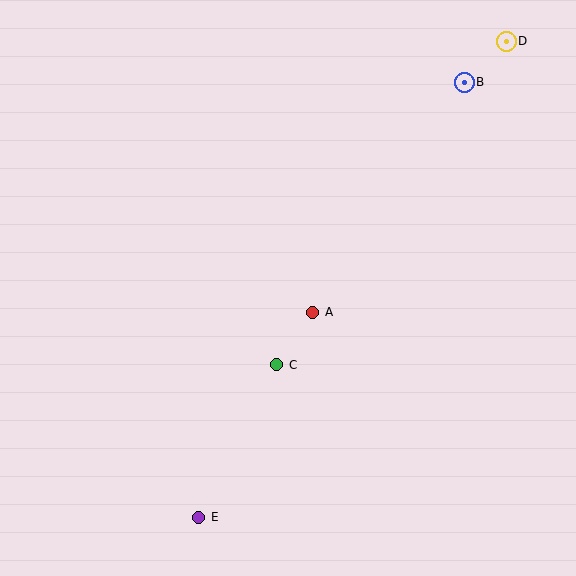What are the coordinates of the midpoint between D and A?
The midpoint between D and A is at (410, 177).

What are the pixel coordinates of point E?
Point E is at (199, 517).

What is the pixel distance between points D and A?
The distance between D and A is 333 pixels.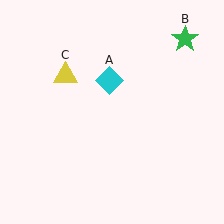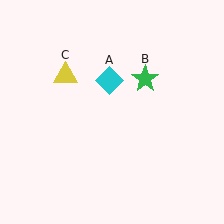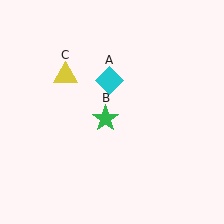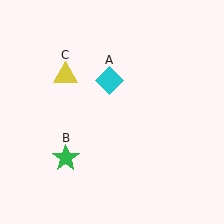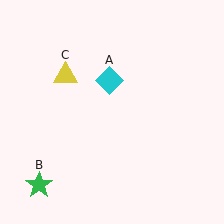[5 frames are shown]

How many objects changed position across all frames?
1 object changed position: green star (object B).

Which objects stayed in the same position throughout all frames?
Cyan diamond (object A) and yellow triangle (object C) remained stationary.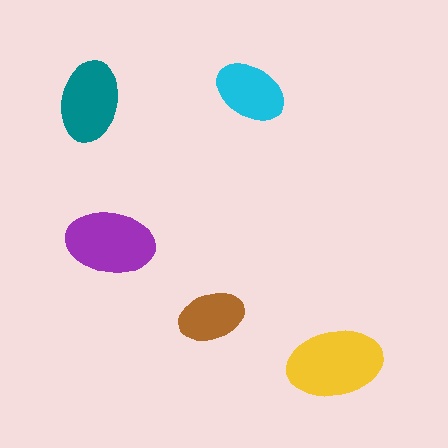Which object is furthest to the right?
The yellow ellipse is rightmost.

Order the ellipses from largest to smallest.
the yellow one, the purple one, the teal one, the cyan one, the brown one.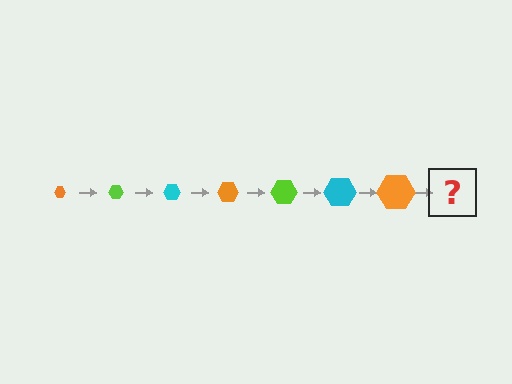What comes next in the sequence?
The next element should be a lime hexagon, larger than the previous one.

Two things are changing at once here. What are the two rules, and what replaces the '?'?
The two rules are that the hexagon grows larger each step and the color cycles through orange, lime, and cyan. The '?' should be a lime hexagon, larger than the previous one.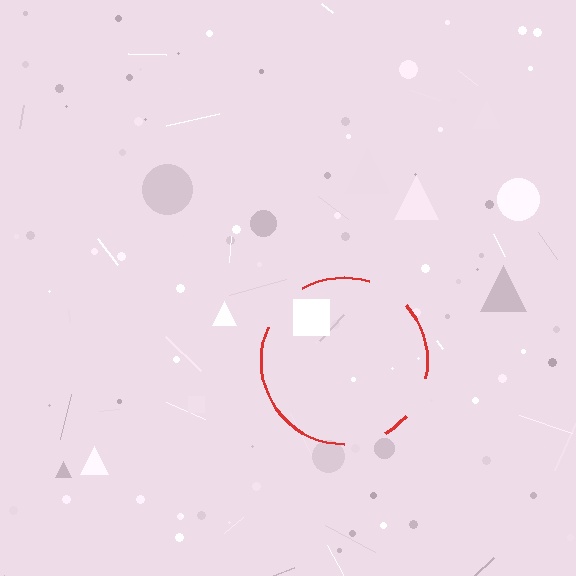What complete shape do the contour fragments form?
The contour fragments form a circle.